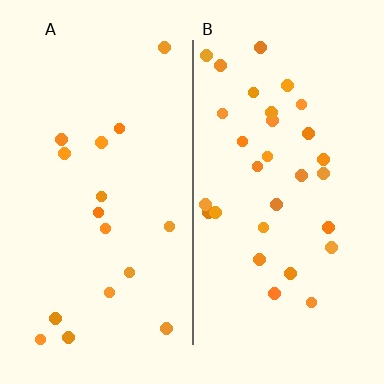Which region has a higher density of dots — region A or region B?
B (the right).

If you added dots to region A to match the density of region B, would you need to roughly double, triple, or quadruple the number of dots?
Approximately double.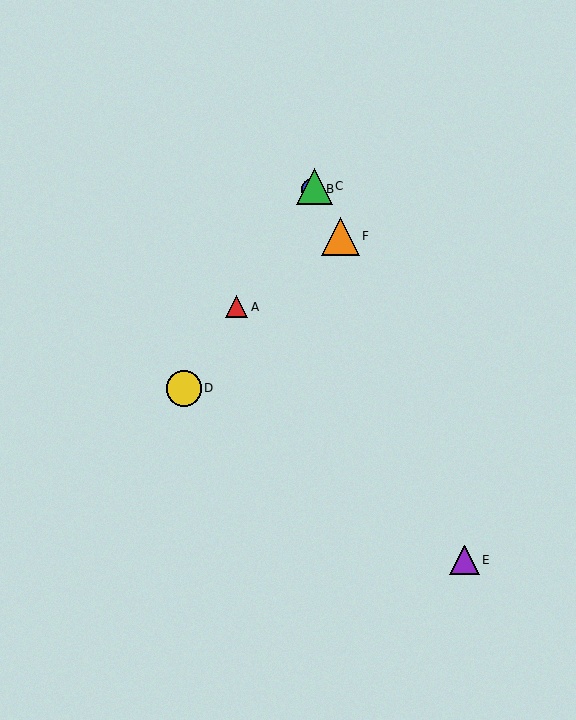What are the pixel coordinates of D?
Object D is at (184, 388).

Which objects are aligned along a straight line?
Objects A, B, C, D are aligned along a straight line.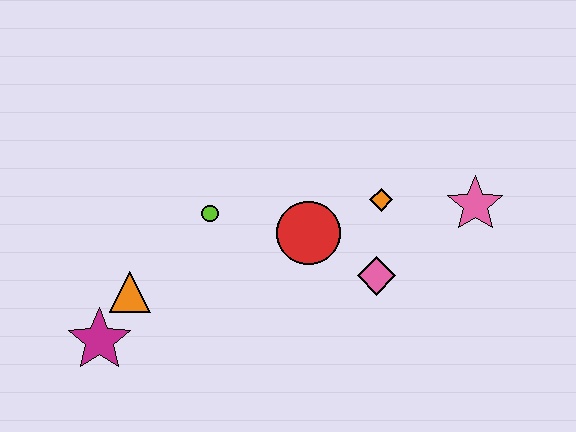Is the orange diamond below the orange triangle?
No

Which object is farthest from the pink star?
The magenta star is farthest from the pink star.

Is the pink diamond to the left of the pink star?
Yes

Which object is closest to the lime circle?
The red circle is closest to the lime circle.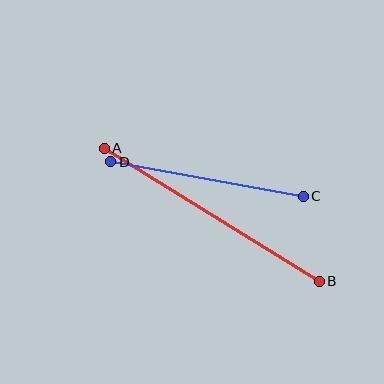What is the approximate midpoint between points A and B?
The midpoint is at approximately (212, 215) pixels.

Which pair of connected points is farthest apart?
Points A and B are farthest apart.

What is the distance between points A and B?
The distance is approximately 253 pixels.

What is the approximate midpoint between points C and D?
The midpoint is at approximately (207, 179) pixels.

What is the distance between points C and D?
The distance is approximately 195 pixels.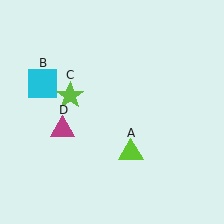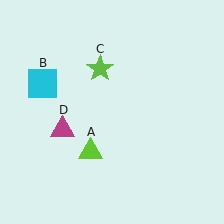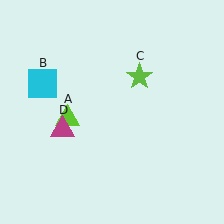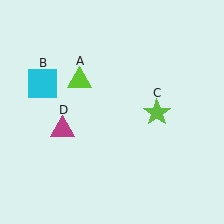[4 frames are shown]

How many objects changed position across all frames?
2 objects changed position: lime triangle (object A), lime star (object C).